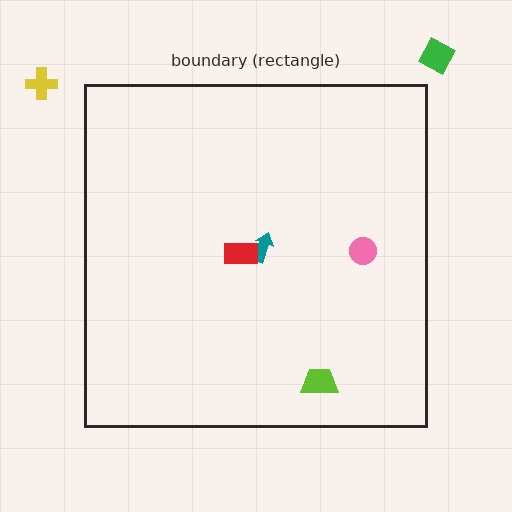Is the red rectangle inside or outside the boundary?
Inside.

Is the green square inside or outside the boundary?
Outside.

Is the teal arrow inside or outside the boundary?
Inside.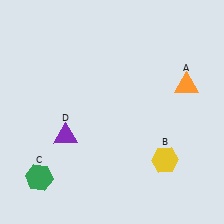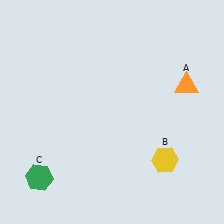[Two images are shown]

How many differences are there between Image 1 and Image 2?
There is 1 difference between the two images.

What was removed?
The purple triangle (D) was removed in Image 2.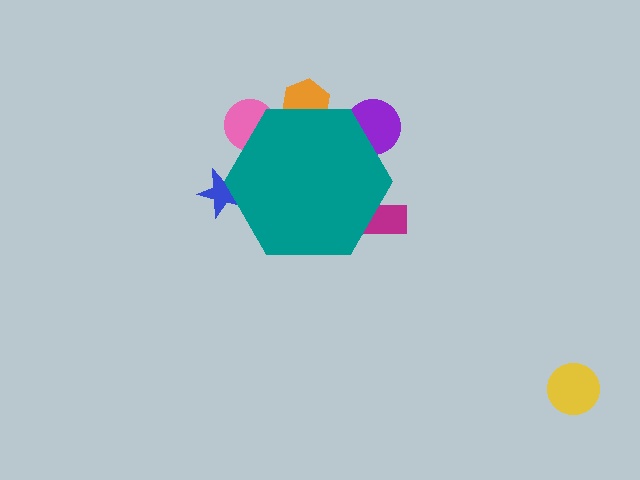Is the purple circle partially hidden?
Yes, the purple circle is partially hidden behind the teal hexagon.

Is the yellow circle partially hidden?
No, the yellow circle is fully visible.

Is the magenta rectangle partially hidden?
Yes, the magenta rectangle is partially hidden behind the teal hexagon.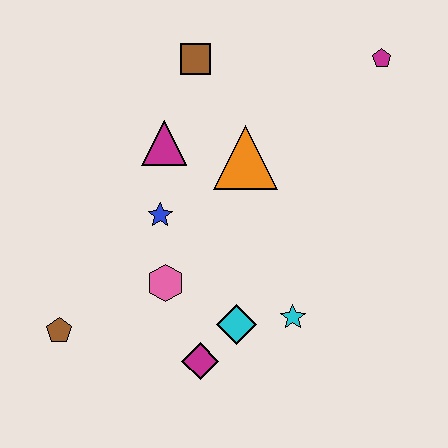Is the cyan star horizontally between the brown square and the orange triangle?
No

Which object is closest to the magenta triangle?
The blue star is closest to the magenta triangle.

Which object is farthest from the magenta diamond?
The magenta pentagon is farthest from the magenta diamond.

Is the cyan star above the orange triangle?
No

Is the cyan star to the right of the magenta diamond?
Yes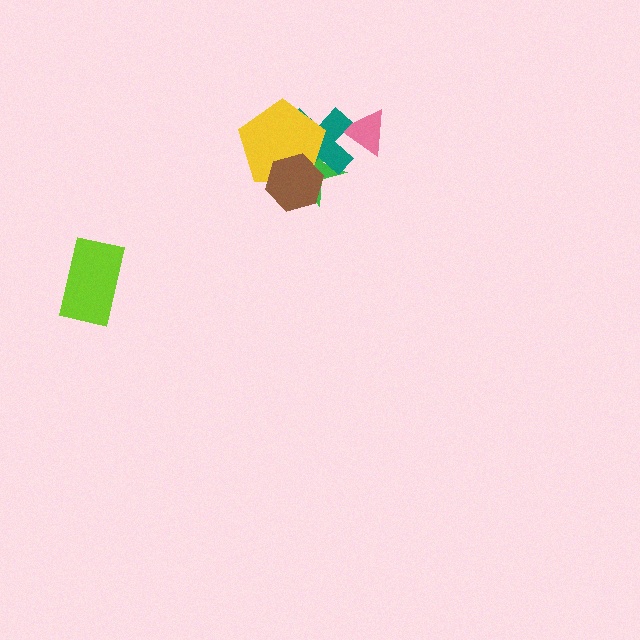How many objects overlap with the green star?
3 objects overlap with the green star.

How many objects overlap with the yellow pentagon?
3 objects overlap with the yellow pentagon.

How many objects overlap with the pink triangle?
1 object overlaps with the pink triangle.